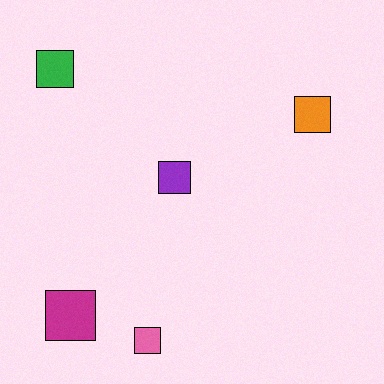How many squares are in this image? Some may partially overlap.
There are 5 squares.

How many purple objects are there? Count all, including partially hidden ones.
There is 1 purple object.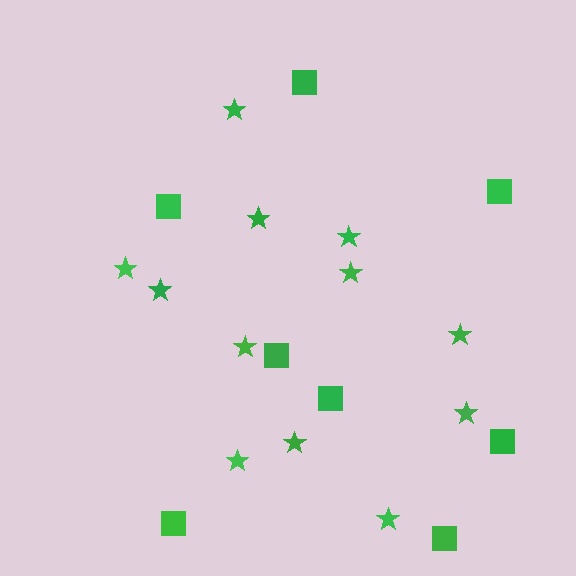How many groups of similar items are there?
There are 2 groups: one group of squares (8) and one group of stars (12).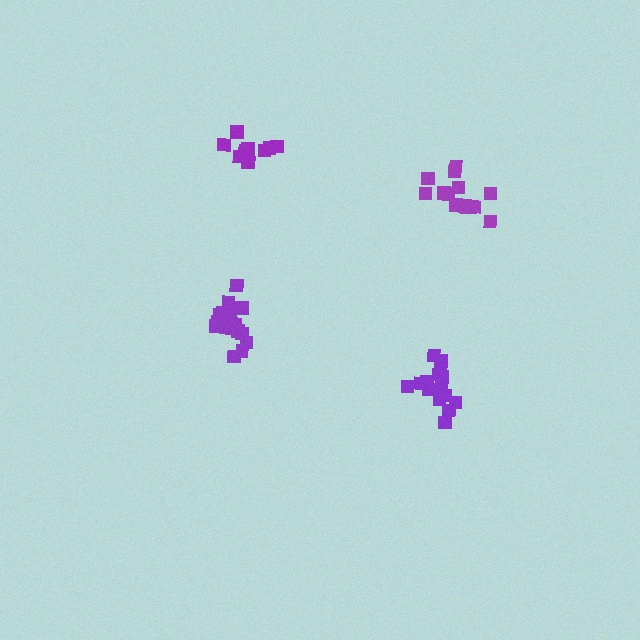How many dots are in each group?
Group 1: 10 dots, Group 2: 14 dots, Group 3: 15 dots, Group 4: 16 dots (55 total).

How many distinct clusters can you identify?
There are 4 distinct clusters.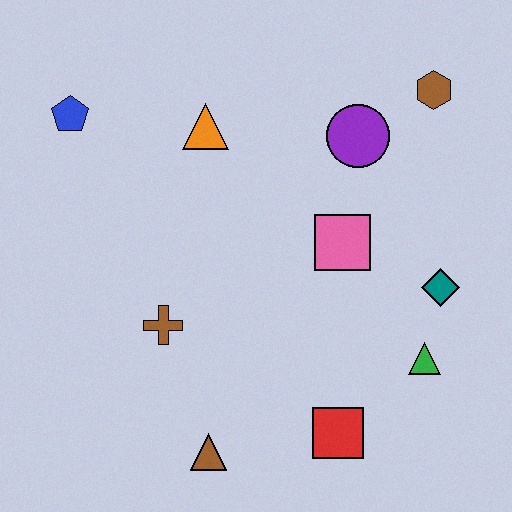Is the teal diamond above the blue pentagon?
No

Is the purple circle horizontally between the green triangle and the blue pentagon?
Yes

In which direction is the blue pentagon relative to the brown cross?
The blue pentagon is above the brown cross.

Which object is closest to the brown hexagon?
The purple circle is closest to the brown hexagon.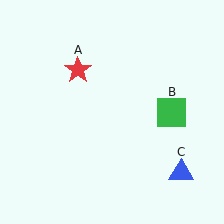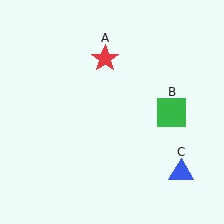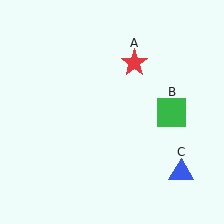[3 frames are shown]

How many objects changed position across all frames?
1 object changed position: red star (object A).